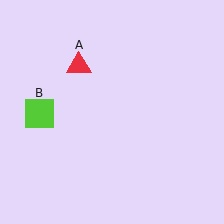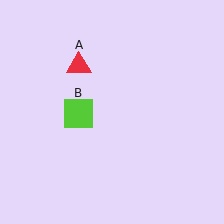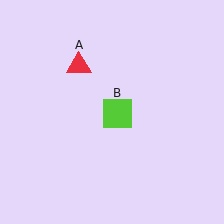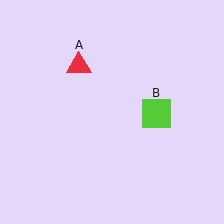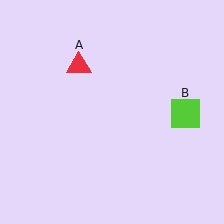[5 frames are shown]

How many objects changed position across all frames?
1 object changed position: lime square (object B).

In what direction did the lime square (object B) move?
The lime square (object B) moved right.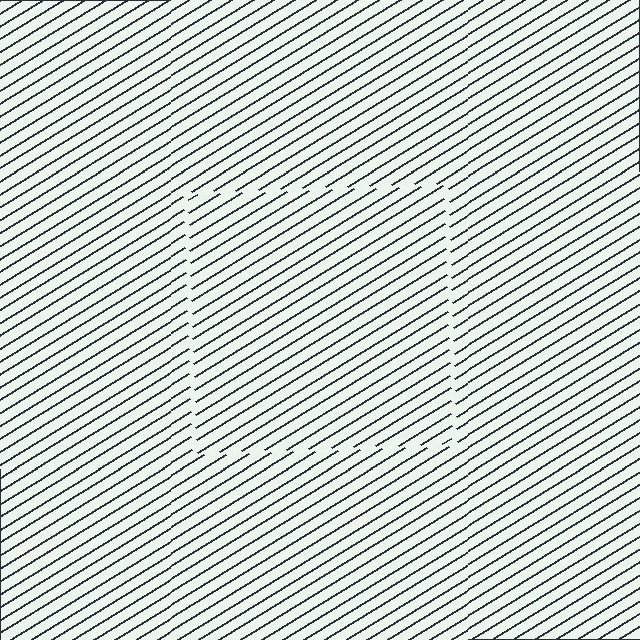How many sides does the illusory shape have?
4 sides — the line-ends trace a square.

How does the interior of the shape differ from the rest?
The interior of the shape contains the same grating, shifted by half a period — the contour is defined by the phase discontinuity where line-ends from the inner and outer gratings abut.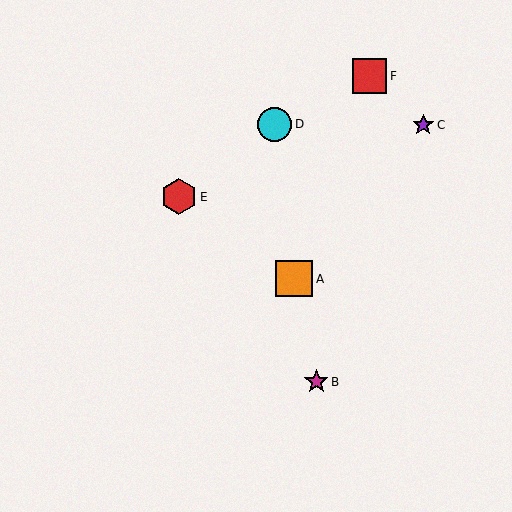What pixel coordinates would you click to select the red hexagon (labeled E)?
Click at (179, 197) to select the red hexagon E.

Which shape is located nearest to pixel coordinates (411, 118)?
The purple star (labeled C) at (423, 125) is nearest to that location.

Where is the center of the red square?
The center of the red square is at (370, 76).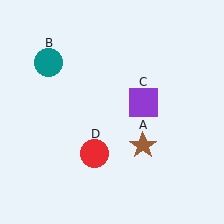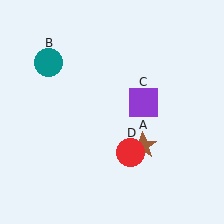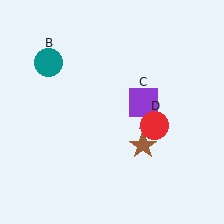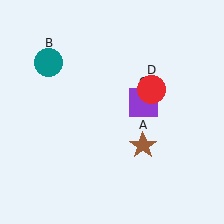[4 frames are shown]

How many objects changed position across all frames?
1 object changed position: red circle (object D).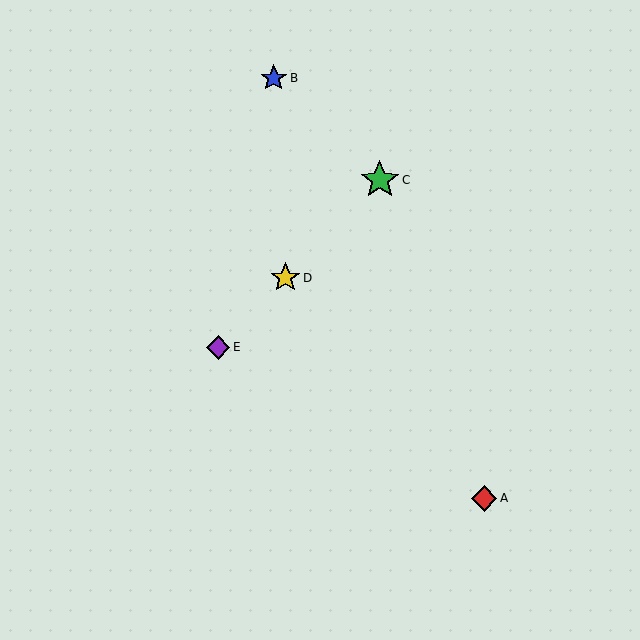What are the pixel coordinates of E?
Object E is at (218, 347).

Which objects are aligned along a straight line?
Objects C, D, E are aligned along a straight line.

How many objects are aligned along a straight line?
3 objects (C, D, E) are aligned along a straight line.